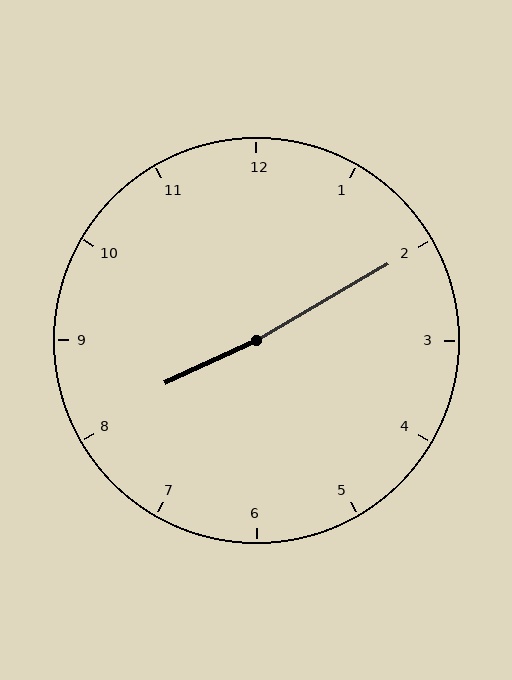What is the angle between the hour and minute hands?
Approximately 175 degrees.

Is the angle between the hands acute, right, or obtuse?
It is obtuse.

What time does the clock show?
8:10.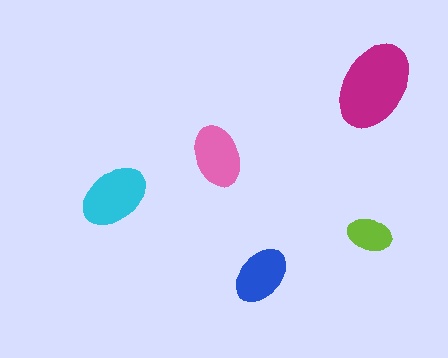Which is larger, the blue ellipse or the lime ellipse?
The blue one.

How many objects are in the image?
There are 5 objects in the image.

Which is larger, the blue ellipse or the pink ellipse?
The pink one.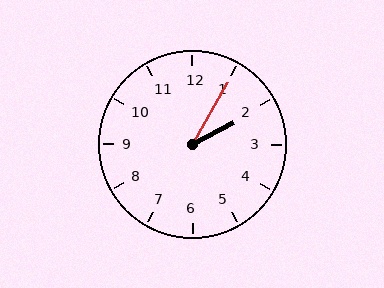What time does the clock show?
2:05.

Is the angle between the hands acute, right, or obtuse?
It is acute.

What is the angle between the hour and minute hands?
Approximately 32 degrees.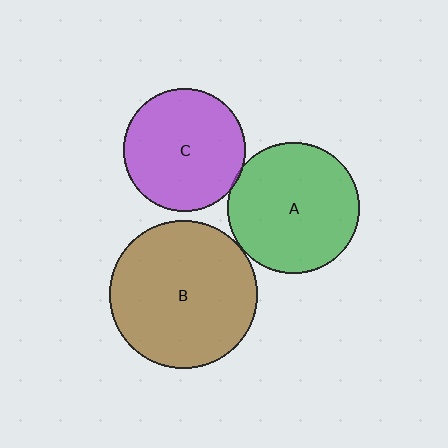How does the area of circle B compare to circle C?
Approximately 1.5 times.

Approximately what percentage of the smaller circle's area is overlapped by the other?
Approximately 5%.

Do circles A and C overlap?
Yes.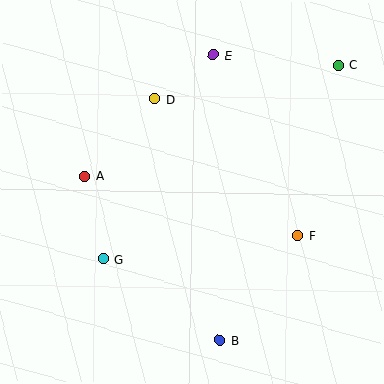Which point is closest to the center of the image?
Point D at (154, 99) is closest to the center.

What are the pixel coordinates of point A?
Point A is at (85, 177).